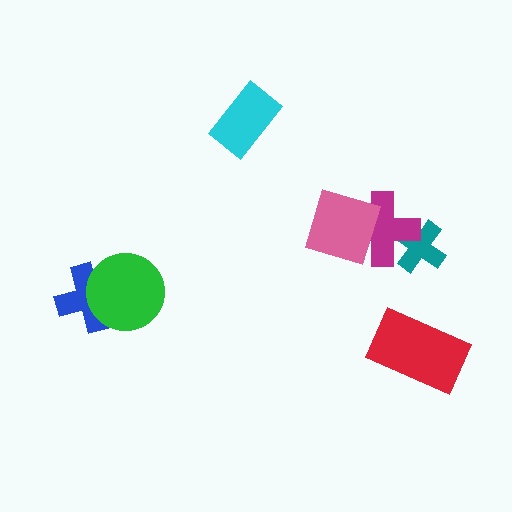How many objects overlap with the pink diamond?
1 object overlaps with the pink diamond.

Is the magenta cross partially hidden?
Yes, it is partially covered by another shape.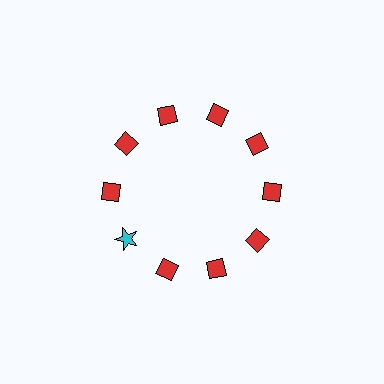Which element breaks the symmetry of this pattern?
The cyan star at roughly the 8 o'clock position breaks the symmetry. All other shapes are red diamonds.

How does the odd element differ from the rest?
It differs in both color (cyan instead of red) and shape (star instead of diamond).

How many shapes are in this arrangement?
There are 10 shapes arranged in a ring pattern.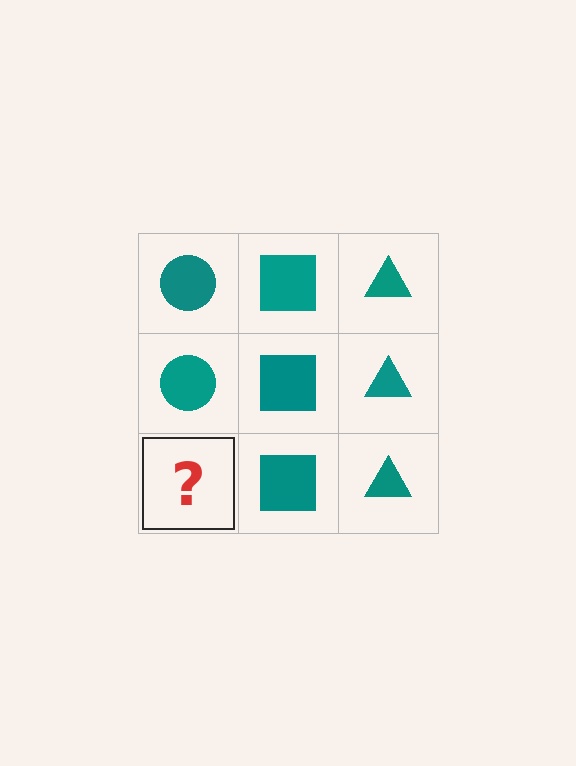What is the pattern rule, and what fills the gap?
The rule is that each column has a consistent shape. The gap should be filled with a teal circle.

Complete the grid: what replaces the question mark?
The question mark should be replaced with a teal circle.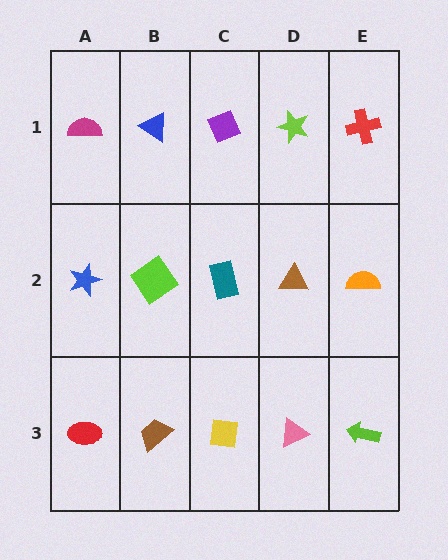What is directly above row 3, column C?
A teal rectangle.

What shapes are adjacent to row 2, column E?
A red cross (row 1, column E), a lime arrow (row 3, column E), a brown triangle (row 2, column D).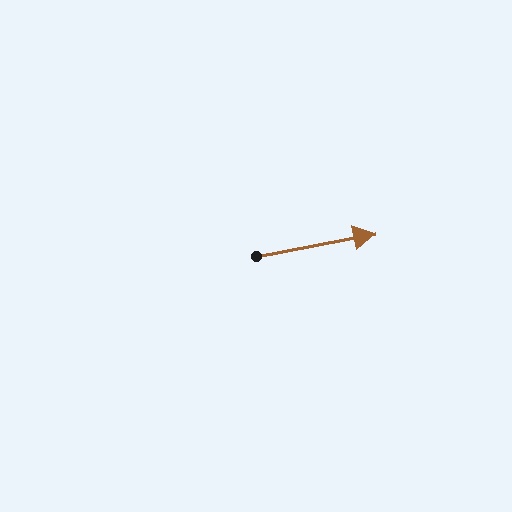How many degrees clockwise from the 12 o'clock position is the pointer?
Approximately 79 degrees.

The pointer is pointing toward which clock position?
Roughly 3 o'clock.